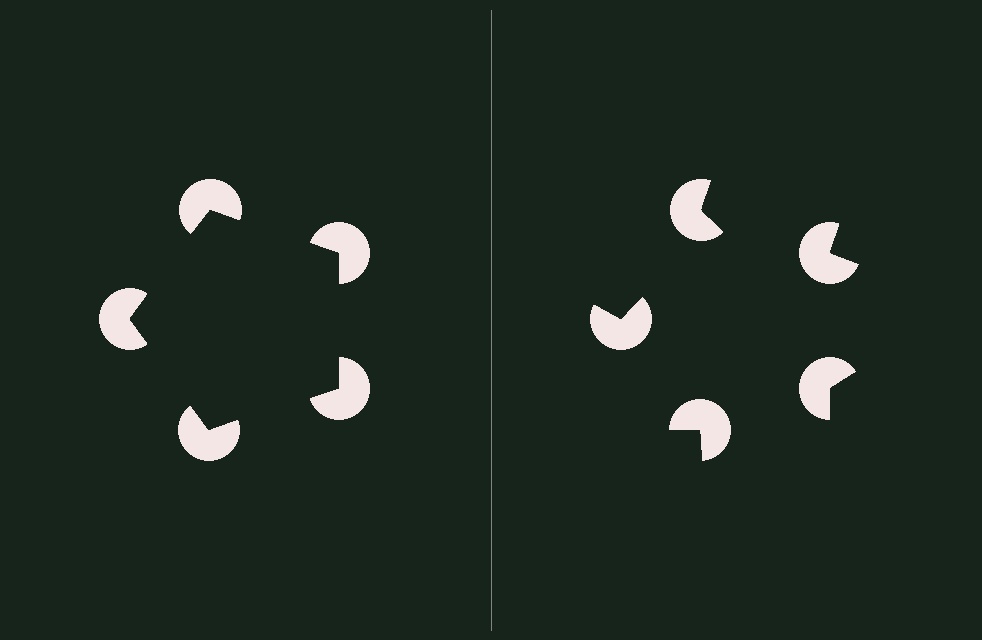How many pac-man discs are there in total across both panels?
10 — 5 on each side.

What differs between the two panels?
The pac-man discs are positioned identically on both sides; only the wedge orientations differ. On the left they align to a pentagon; on the right they are misaligned.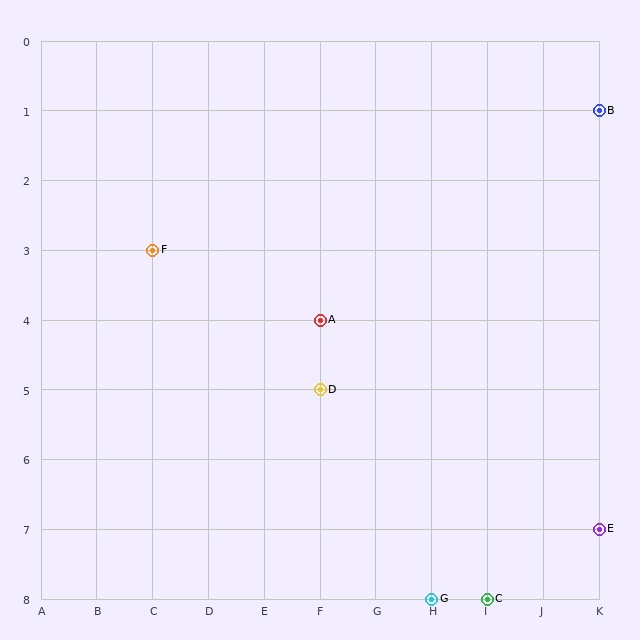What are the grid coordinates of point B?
Point B is at grid coordinates (K, 1).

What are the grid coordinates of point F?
Point F is at grid coordinates (C, 3).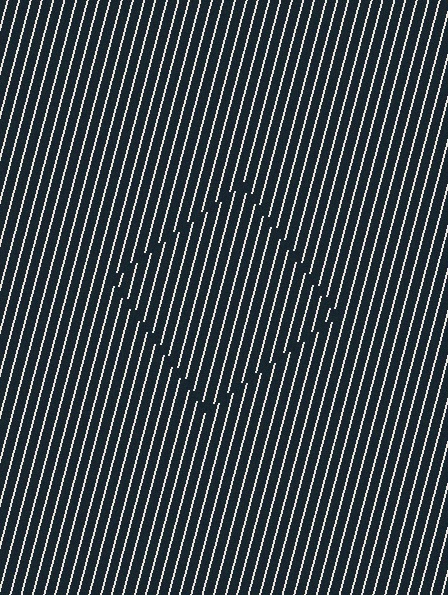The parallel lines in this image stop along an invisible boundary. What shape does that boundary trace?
An illusory square. The interior of the shape contains the same grating, shifted by half a period — the contour is defined by the phase discontinuity where line-ends from the inner and outer gratings abut.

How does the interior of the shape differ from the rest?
The interior of the shape contains the same grating, shifted by half a period — the contour is defined by the phase discontinuity where line-ends from the inner and outer gratings abut.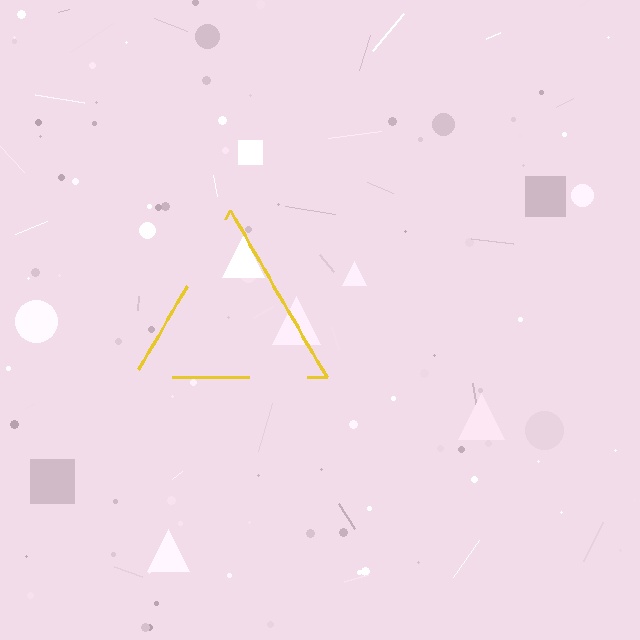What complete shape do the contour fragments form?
The contour fragments form a triangle.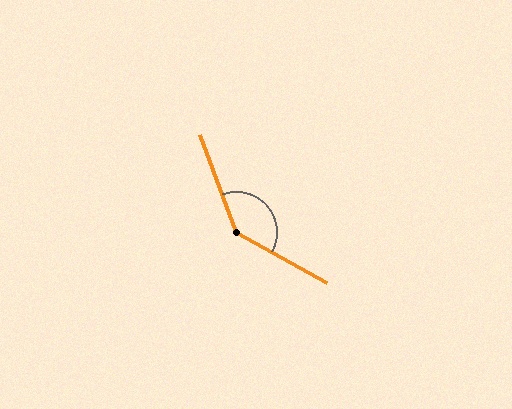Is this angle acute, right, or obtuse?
It is obtuse.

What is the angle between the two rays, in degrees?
Approximately 139 degrees.